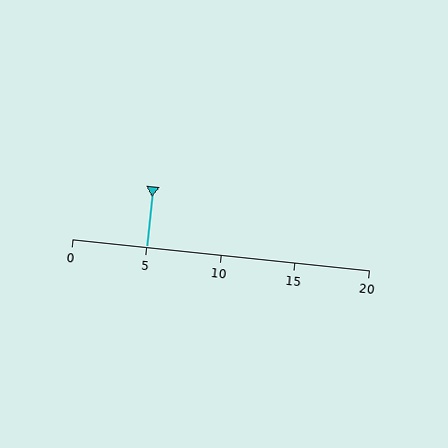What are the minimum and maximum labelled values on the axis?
The axis runs from 0 to 20.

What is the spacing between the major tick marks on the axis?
The major ticks are spaced 5 apart.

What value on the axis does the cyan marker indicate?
The marker indicates approximately 5.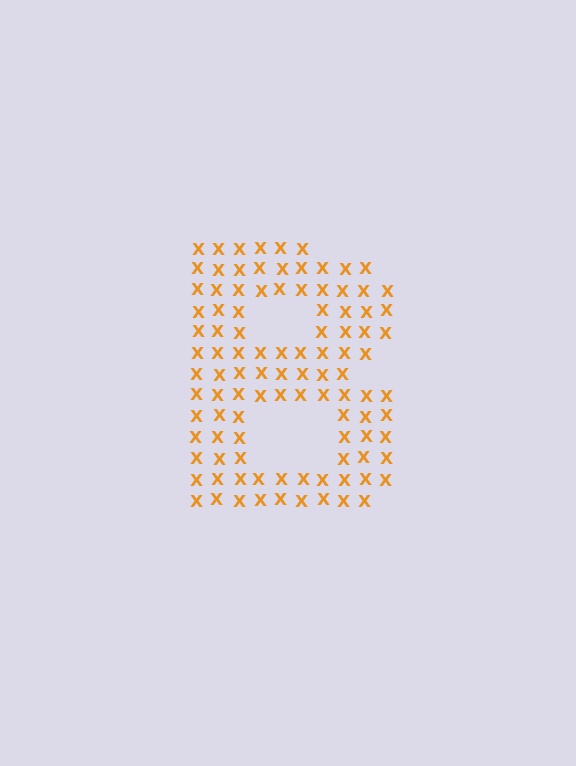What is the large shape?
The large shape is the letter B.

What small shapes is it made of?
It is made of small letter X's.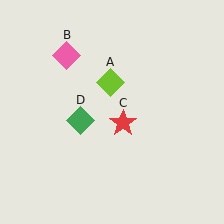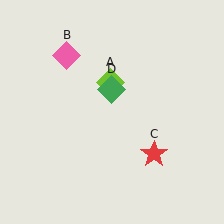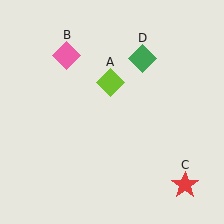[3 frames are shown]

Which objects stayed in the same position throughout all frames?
Lime diamond (object A) and pink diamond (object B) remained stationary.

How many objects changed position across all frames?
2 objects changed position: red star (object C), green diamond (object D).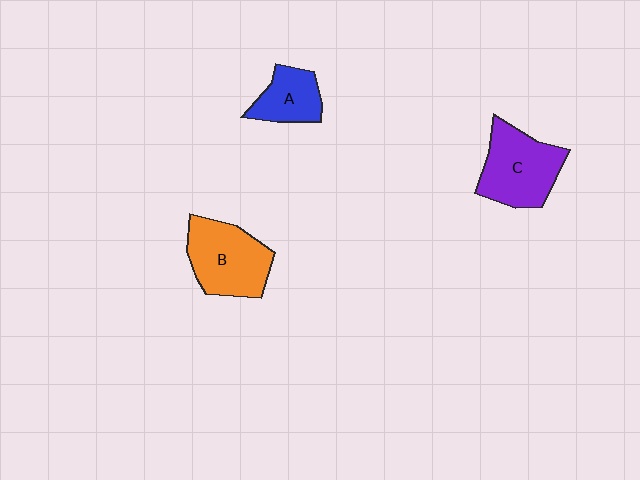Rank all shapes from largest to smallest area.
From largest to smallest: C (purple), B (orange), A (blue).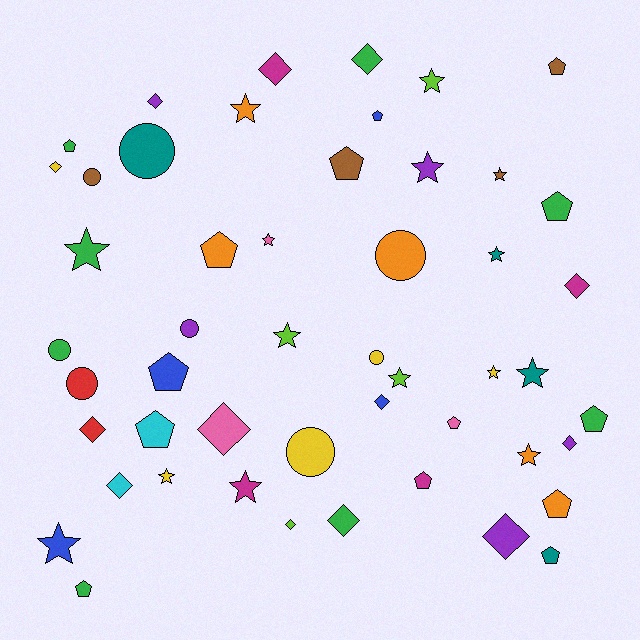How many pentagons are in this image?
There are 14 pentagons.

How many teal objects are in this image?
There are 4 teal objects.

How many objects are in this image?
There are 50 objects.